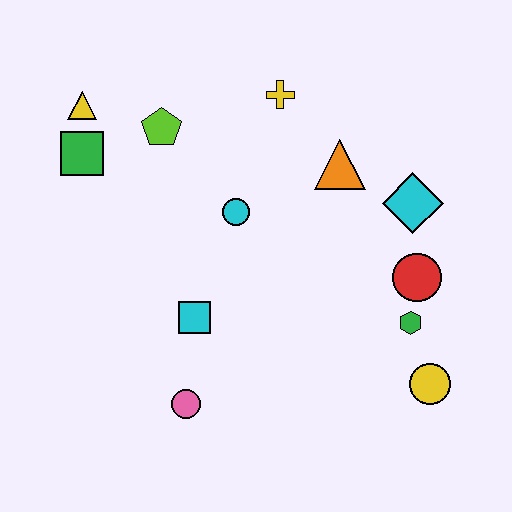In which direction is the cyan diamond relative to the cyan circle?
The cyan diamond is to the right of the cyan circle.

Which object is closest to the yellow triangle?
The green square is closest to the yellow triangle.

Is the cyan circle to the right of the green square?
Yes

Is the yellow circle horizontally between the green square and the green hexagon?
No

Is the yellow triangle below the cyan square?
No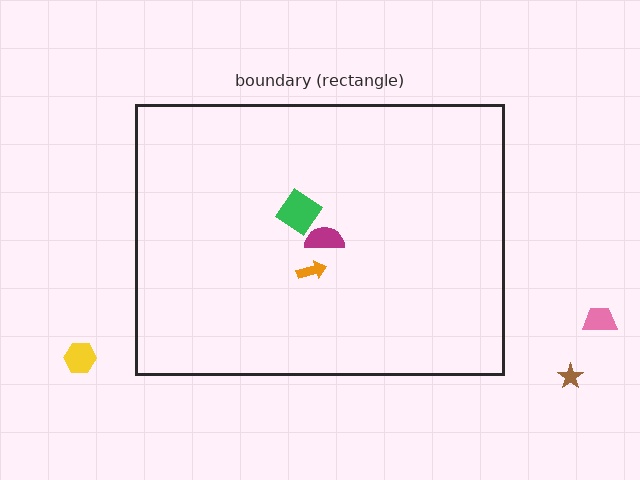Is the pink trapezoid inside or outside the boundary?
Outside.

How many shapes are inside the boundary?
3 inside, 3 outside.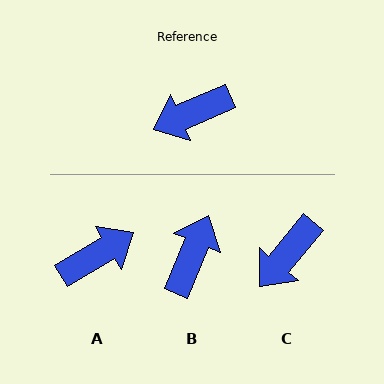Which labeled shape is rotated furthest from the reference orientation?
A, about 172 degrees away.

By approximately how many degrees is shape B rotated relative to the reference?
Approximately 136 degrees clockwise.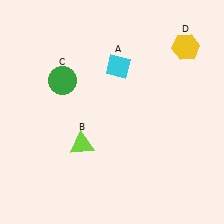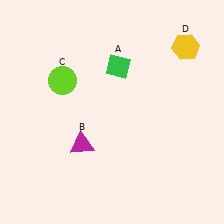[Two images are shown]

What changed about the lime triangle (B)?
In Image 1, B is lime. In Image 2, it changed to magenta.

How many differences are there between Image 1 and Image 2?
There are 3 differences between the two images.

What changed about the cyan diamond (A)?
In Image 1, A is cyan. In Image 2, it changed to green.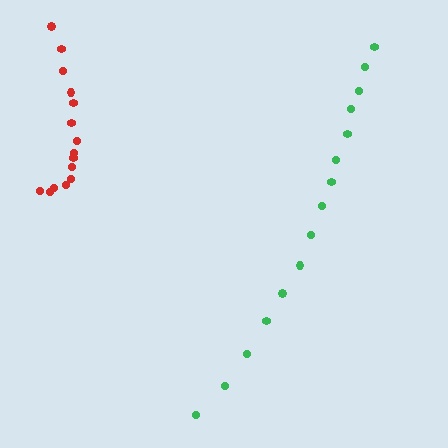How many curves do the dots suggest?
There are 2 distinct paths.